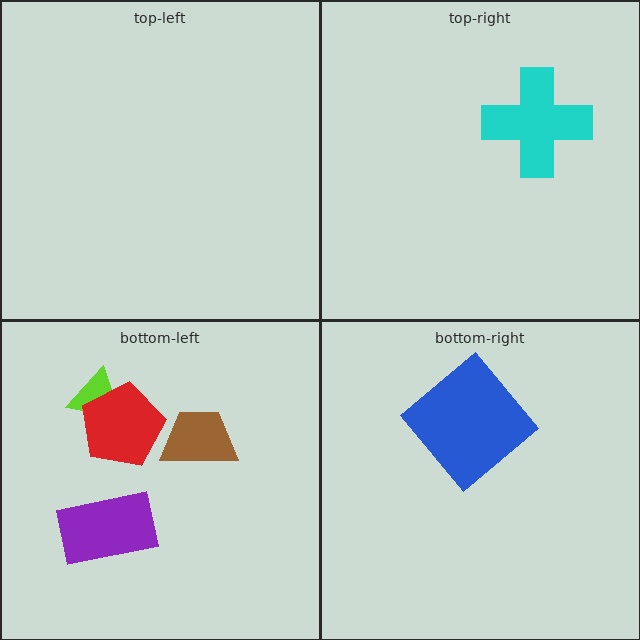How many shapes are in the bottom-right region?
1.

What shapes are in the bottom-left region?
The lime triangle, the red pentagon, the purple rectangle, the brown trapezoid.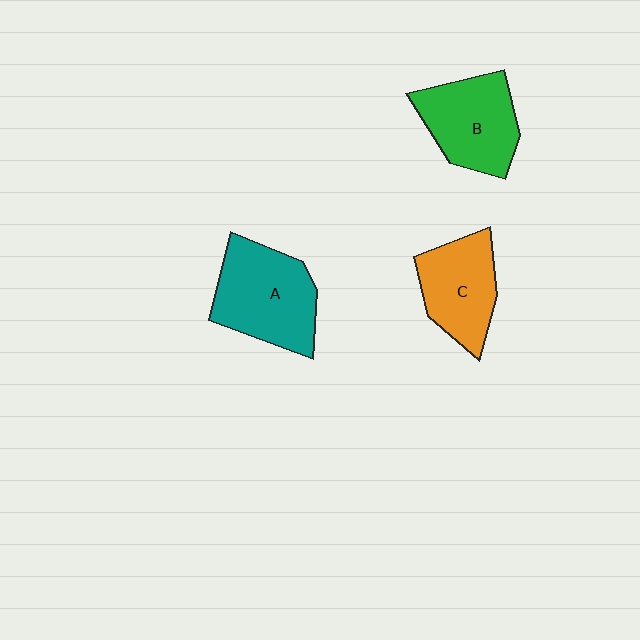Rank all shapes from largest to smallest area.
From largest to smallest: A (teal), B (green), C (orange).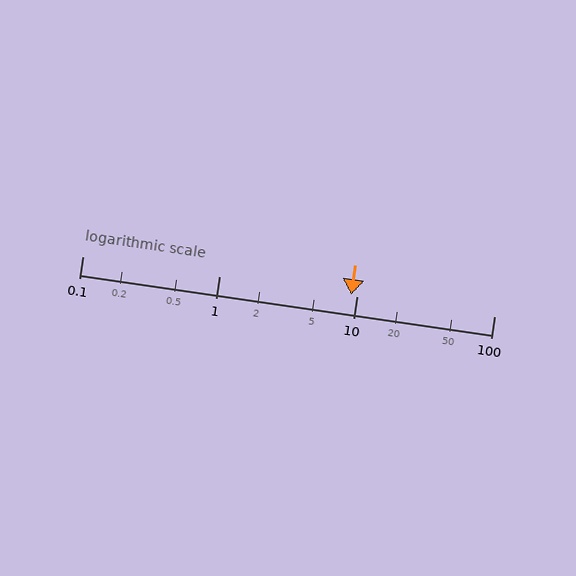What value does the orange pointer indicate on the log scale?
The pointer indicates approximately 9.1.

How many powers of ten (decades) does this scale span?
The scale spans 3 decades, from 0.1 to 100.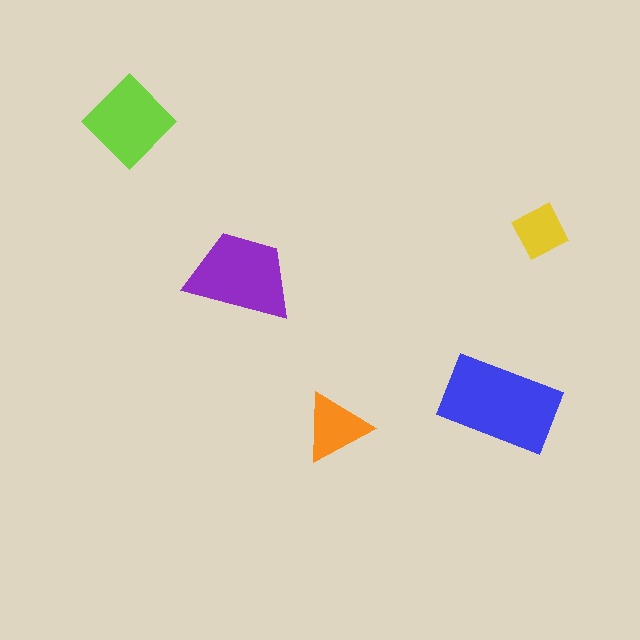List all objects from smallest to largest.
The yellow square, the orange triangle, the lime diamond, the purple trapezoid, the blue rectangle.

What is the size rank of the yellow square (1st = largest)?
5th.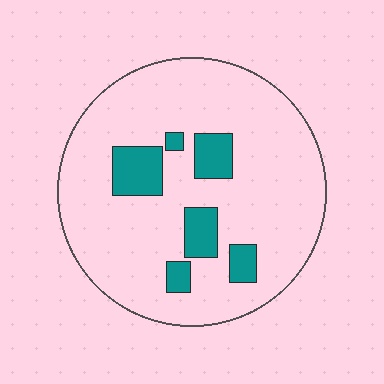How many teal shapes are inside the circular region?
6.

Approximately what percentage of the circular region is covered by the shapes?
Approximately 15%.